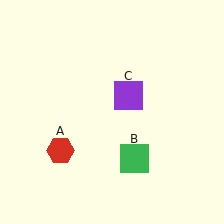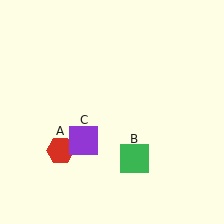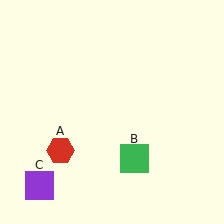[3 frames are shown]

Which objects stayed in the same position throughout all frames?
Red hexagon (object A) and green square (object B) remained stationary.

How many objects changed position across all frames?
1 object changed position: purple square (object C).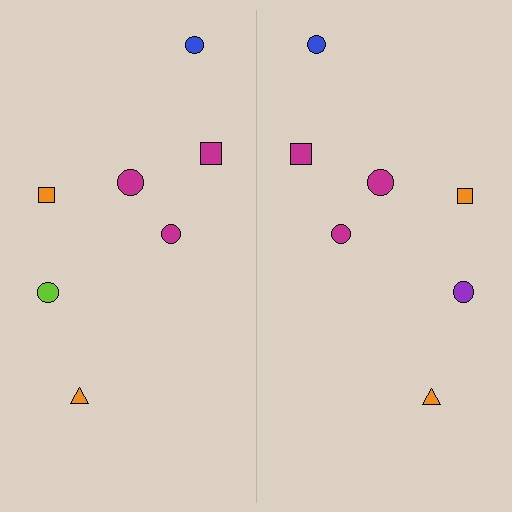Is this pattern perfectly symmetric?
No, the pattern is not perfectly symmetric. The purple circle on the right side breaks the symmetry — its mirror counterpart is lime.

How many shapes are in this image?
There are 14 shapes in this image.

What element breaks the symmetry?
The purple circle on the right side breaks the symmetry — its mirror counterpart is lime.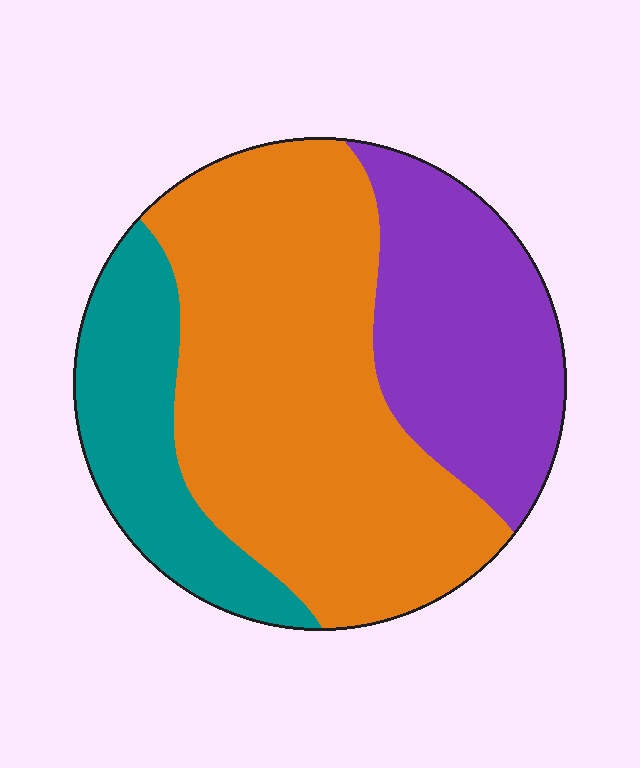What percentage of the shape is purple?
Purple covers 27% of the shape.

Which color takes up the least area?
Teal, at roughly 20%.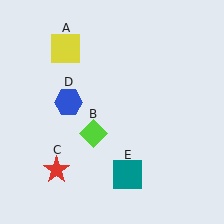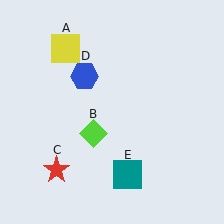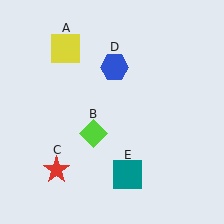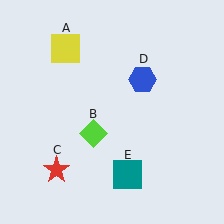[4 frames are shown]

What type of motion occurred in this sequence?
The blue hexagon (object D) rotated clockwise around the center of the scene.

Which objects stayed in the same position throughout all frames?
Yellow square (object A) and lime diamond (object B) and red star (object C) and teal square (object E) remained stationary.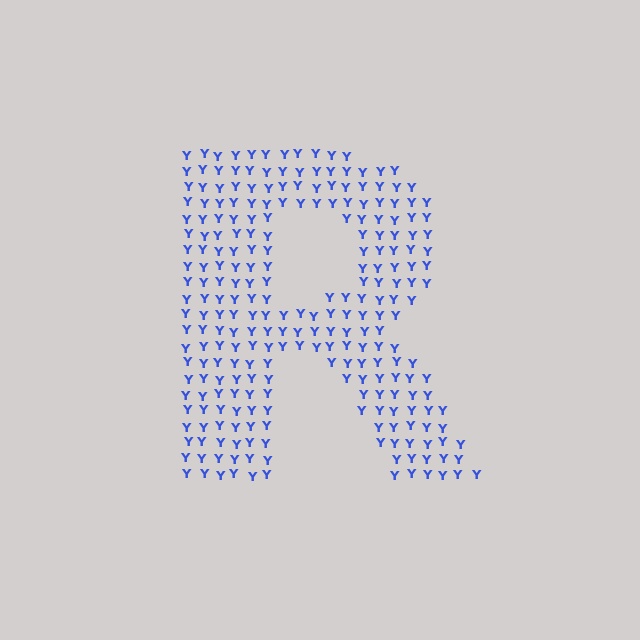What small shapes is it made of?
It is made of small letter Y's.